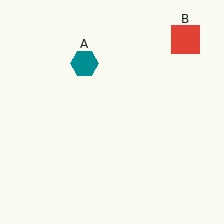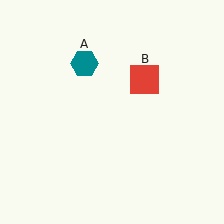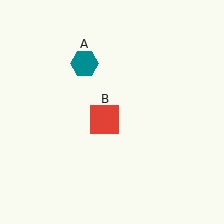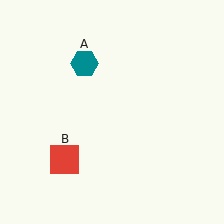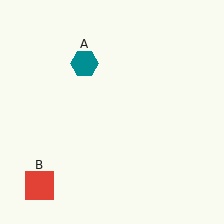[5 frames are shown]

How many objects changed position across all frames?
1 object changed position: red square (object B).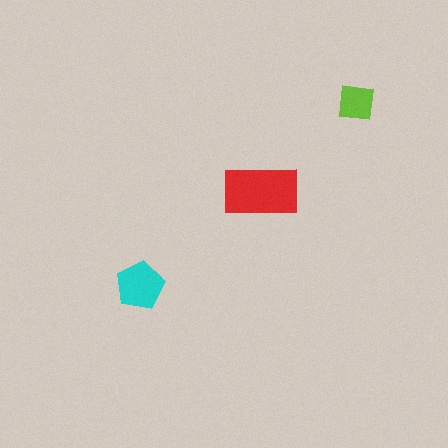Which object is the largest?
The red rectangle.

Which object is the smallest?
The lime square.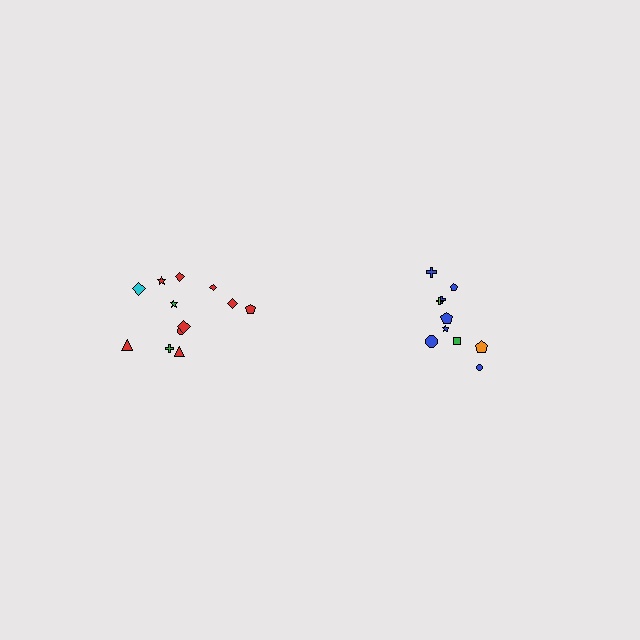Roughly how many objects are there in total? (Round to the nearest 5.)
Roughly 20 objects in total.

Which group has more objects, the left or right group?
The left group.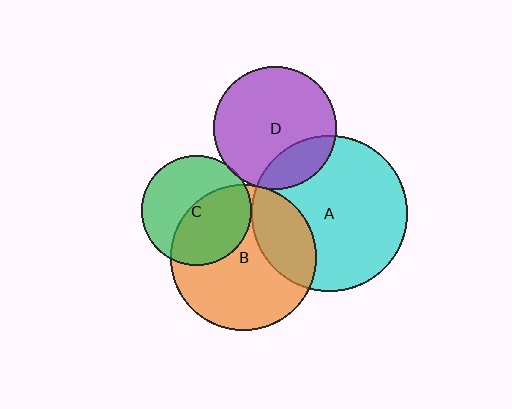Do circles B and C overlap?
Yes.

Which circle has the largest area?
Circle A (cyan).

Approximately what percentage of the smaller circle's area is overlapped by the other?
Approximately 50%.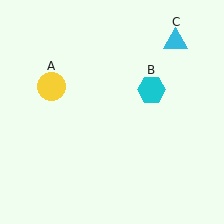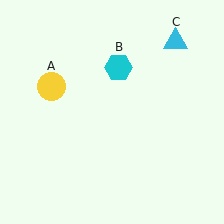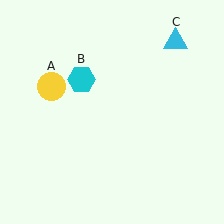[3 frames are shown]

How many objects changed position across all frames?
1 object changed position: cyan hexagon (object B).